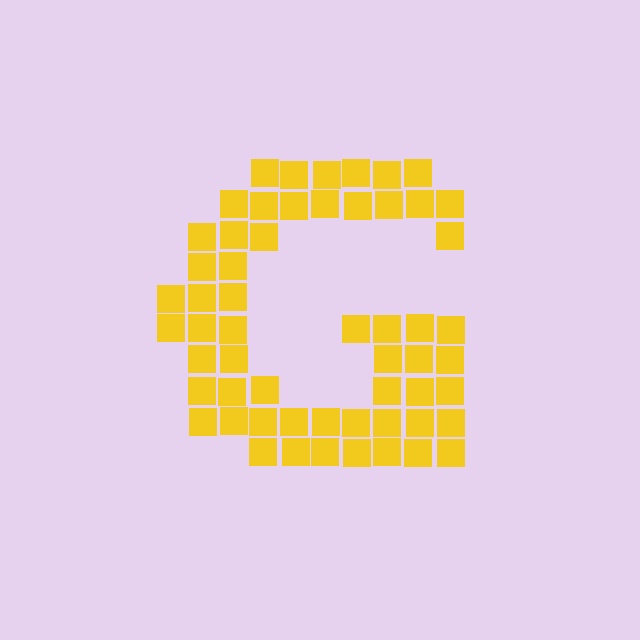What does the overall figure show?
The overall figure shows the letter G.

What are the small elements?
The small elements are squares.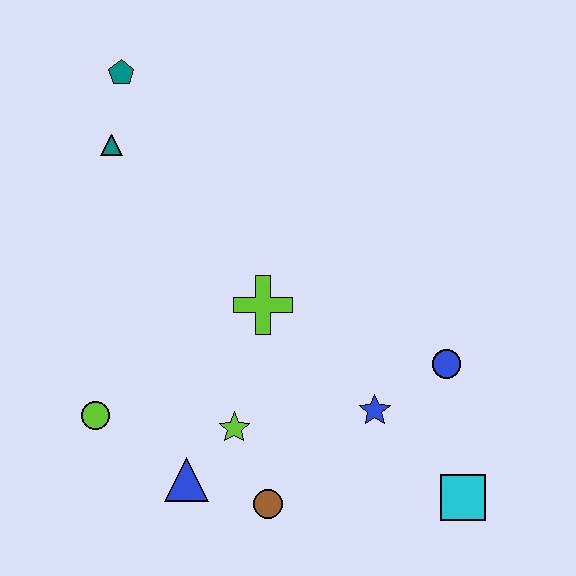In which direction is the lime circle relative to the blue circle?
The lime circle is to the left of the blue circle.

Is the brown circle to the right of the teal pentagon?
Yes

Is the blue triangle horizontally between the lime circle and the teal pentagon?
No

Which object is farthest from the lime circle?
The cyan square is farthest from the lime circle.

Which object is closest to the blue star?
The blue circle is closest to the blue star.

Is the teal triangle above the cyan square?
Yes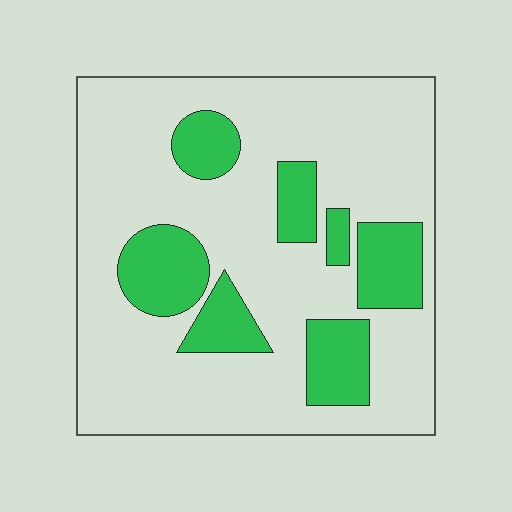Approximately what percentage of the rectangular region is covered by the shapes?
Approximately 25%.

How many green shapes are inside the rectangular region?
7.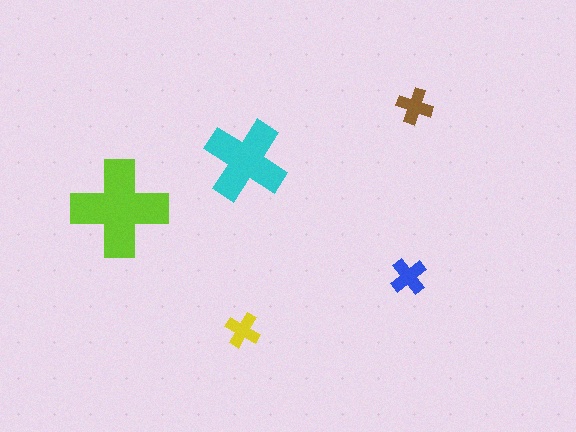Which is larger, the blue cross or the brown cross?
The blue one.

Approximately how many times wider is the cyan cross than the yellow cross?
About 2.5 times wider.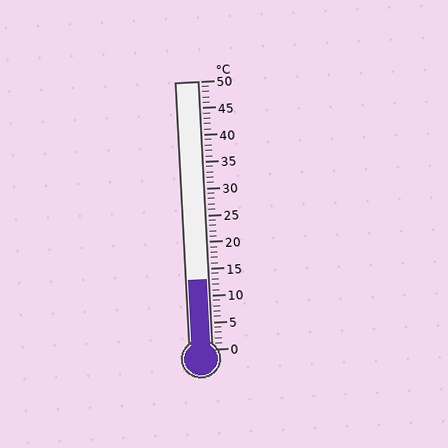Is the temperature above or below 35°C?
The temperature is below 35°C.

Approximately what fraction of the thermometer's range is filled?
The thermometer is filled to approximately 25% of its range.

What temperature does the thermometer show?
The thermometer shows approximately 13°C.